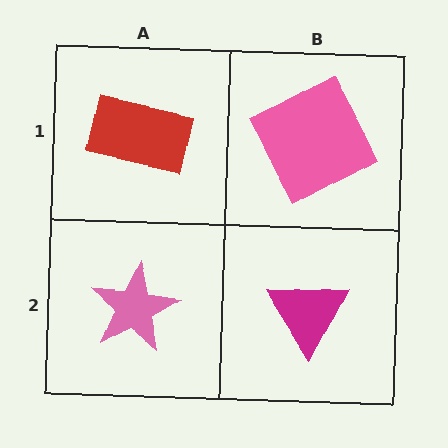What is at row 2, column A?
A pink star.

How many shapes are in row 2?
2 shapes.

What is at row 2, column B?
A magenta triangle.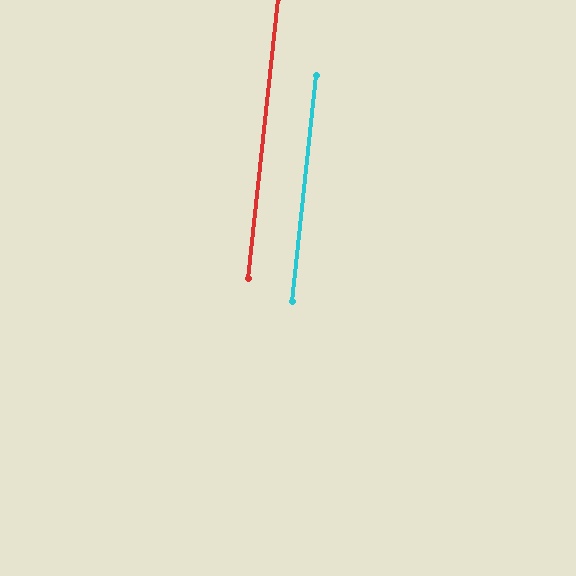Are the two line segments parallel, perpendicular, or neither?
Parallel — their directions differ by only 0.1°.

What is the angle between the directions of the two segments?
Approximately 0 degrees.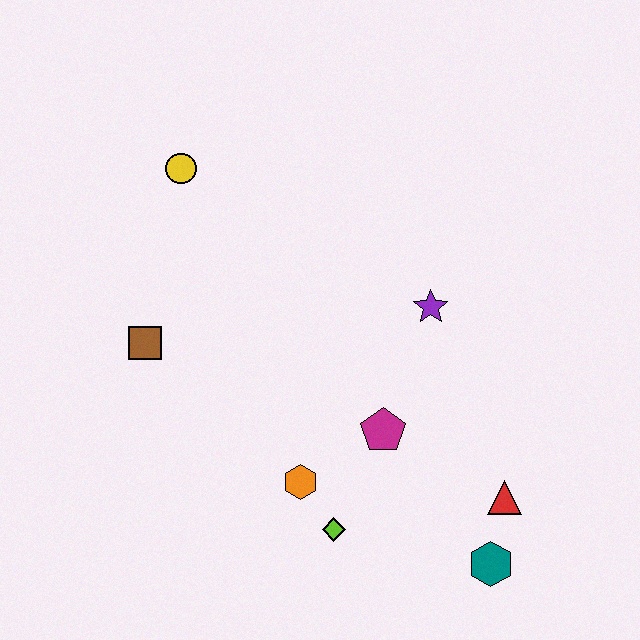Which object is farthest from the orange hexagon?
The yellow circle is farthest from the orange hexagon.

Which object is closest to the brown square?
The yellow circle is closest to the brown square.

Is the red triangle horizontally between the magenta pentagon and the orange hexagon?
No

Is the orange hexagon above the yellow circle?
No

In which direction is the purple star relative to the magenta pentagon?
The purple star is above the magenta pentagon.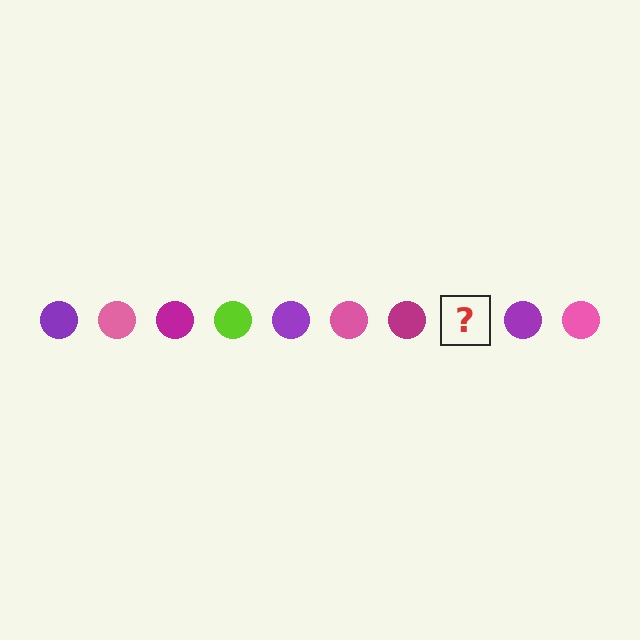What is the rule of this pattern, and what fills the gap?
The rule is that the pattern cycles through purple, pink, magenta, lime circles. The gap should be filled with a lime circle.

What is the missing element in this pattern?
The missing element is a lime circle.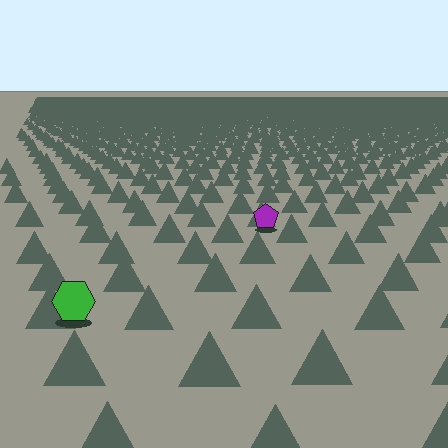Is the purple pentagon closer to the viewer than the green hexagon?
No. The green hexagon is closer — you can tell from the texture gradient: the ground texture is coarser near it.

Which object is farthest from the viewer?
The purple pentagon is farthest from the viewer. It appears smaller and the ground texture around it is denser.